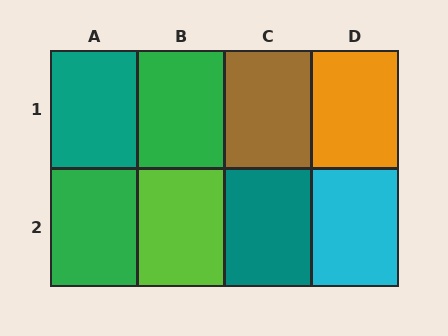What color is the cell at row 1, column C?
Brown.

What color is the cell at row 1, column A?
Teal.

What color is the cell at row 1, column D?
Orange.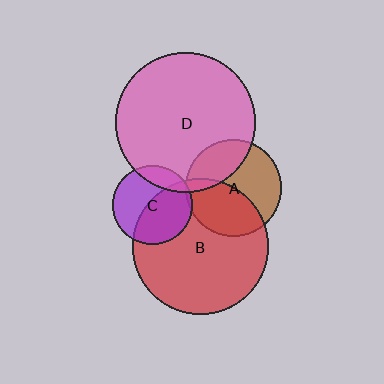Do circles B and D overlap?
Yes.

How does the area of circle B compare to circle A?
Approximately 2.0 times.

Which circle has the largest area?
Circle D (pink).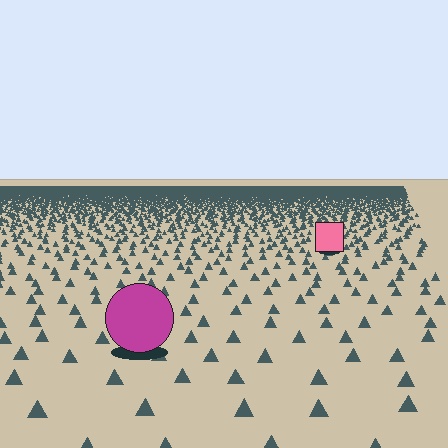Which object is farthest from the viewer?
The pink square is farthest from the viewer. It appears smaller and the ground texture around it is denser.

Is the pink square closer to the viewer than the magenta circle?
No. The magenta circle is closer — you can tell from the texture gradient: the ground texture is coarser near it.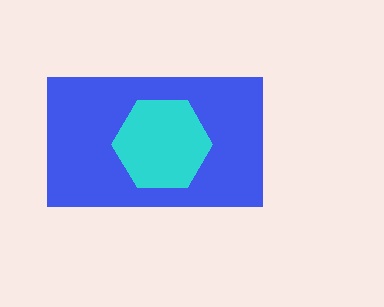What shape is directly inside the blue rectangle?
The cyan hexagon.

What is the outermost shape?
The blue rectangle.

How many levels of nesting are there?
2.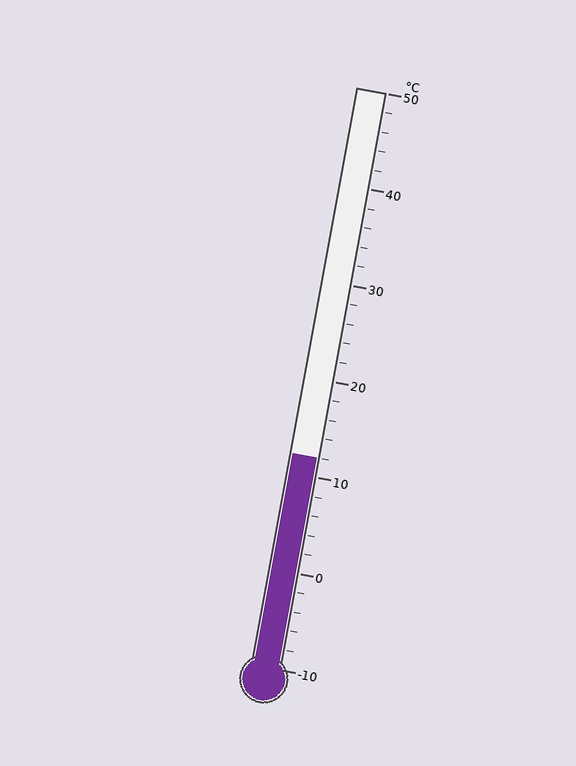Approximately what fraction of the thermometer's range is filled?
The thermometer is filled to approximately 35% of its range.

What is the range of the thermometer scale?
The thermometer scale ranges from -10°C to 50°C.